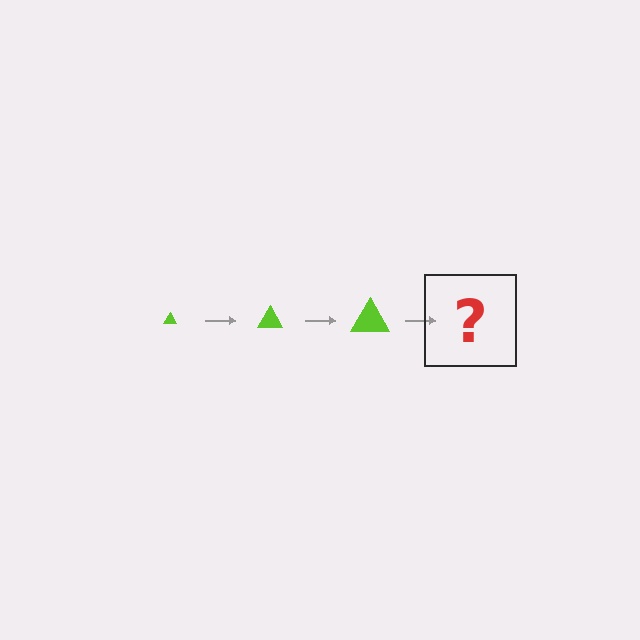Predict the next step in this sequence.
The next step is a lime triangle, larger than the previous one.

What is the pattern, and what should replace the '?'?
The pattern is that the triangle gets progressively larger each step. The '?' should be a lime triangle, larger than the previous one.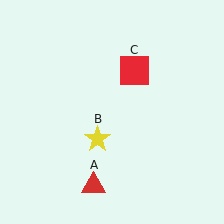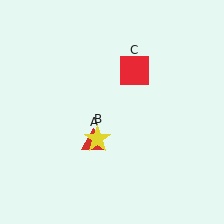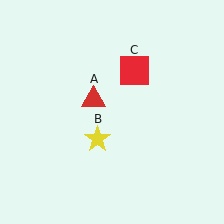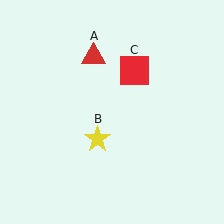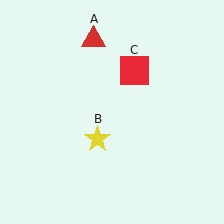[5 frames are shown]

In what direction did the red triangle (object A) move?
The red triangle (object A) moved up.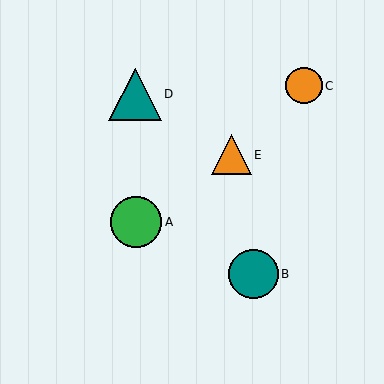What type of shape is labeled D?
Shape D is a teal triangle.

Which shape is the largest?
The teal triangle (labeled D) is the largest.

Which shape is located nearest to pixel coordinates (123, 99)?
The teal triangle (labeled D) at (135, 94) is nearest to that location.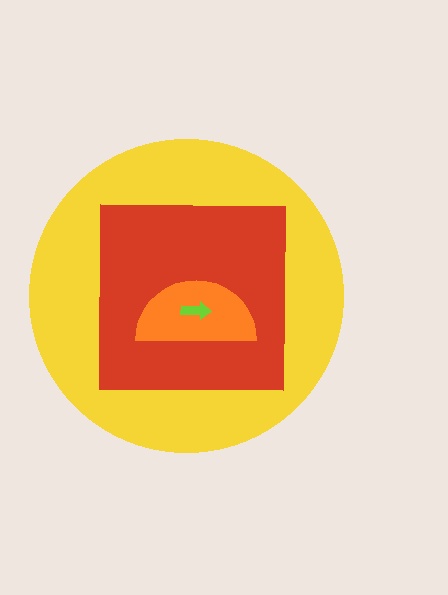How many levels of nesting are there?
4.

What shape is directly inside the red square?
The orange semicircle.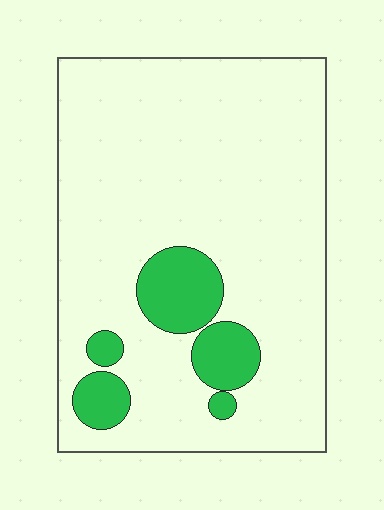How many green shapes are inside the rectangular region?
5.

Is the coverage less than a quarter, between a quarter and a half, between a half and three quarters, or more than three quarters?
Less than a quarter.